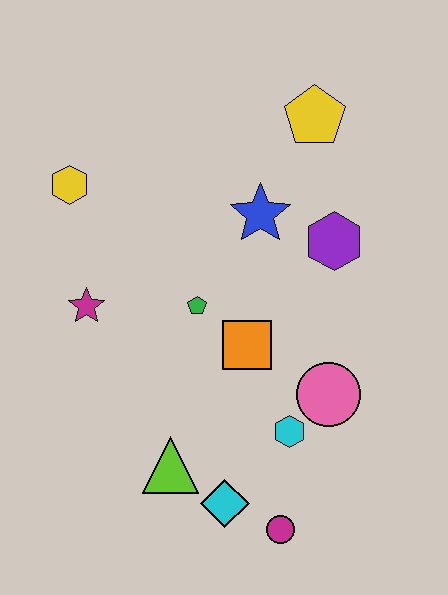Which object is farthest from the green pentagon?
The magenta circle is farthest from the green pentagon.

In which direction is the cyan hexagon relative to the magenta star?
The cyan hexagon is to the right of the magenta star.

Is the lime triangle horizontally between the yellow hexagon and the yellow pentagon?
Yes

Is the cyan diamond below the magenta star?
Yes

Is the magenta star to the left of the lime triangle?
Yes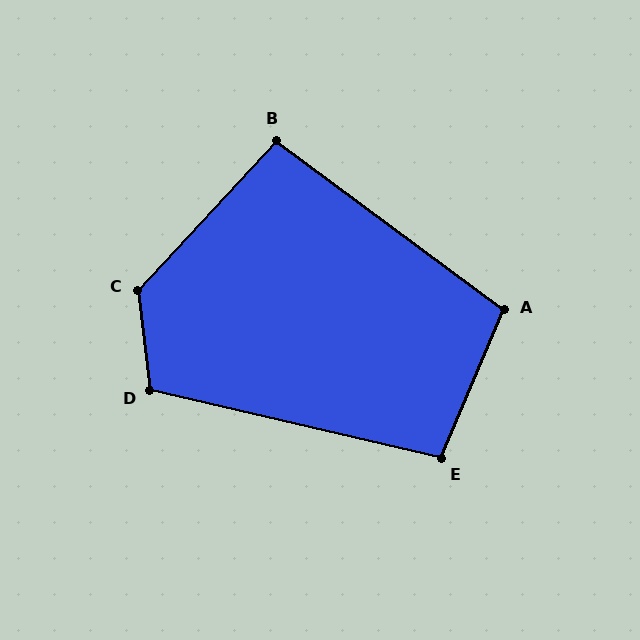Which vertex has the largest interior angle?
C, at approximately 131 degrees.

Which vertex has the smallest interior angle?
B, at approximately 96 degrees.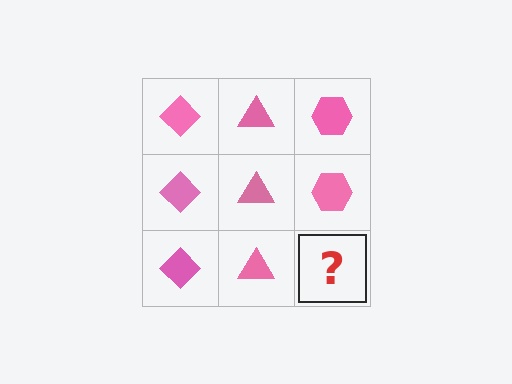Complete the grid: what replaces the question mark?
The question mark should be replaced with a pink hexagon.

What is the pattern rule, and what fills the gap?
The rule is that each column has a consistent shape. The gap should be filled with a pink hexagon.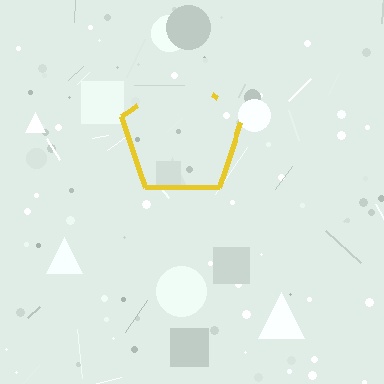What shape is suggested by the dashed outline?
The dashed outline suggests a pentagon.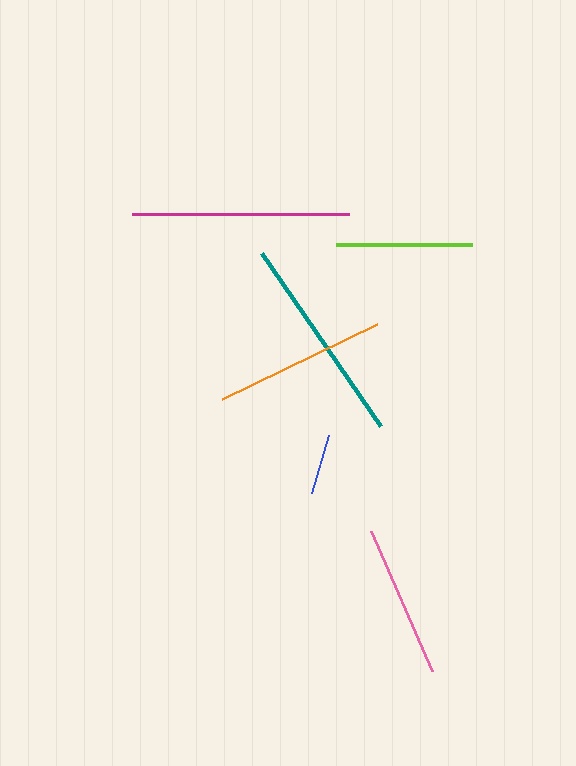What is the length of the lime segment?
The lime segment is approximately 136 pixels long.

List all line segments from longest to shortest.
From longest to shortest: magenta, teal, orange, pink, lime, blue.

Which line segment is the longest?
The magenta line is the longest at approximately 217 pixels.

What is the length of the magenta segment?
The magenta segment is approximately 217 pixels long.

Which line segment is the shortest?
The blue line is the shortest at approximately 61 pixels.